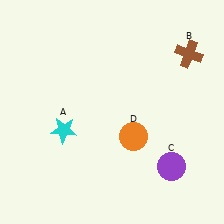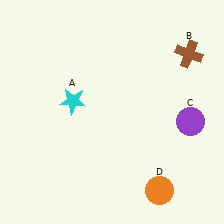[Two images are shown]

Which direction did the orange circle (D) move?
The orange circle (D) moved down.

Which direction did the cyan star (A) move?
The cyan star (A) moved up.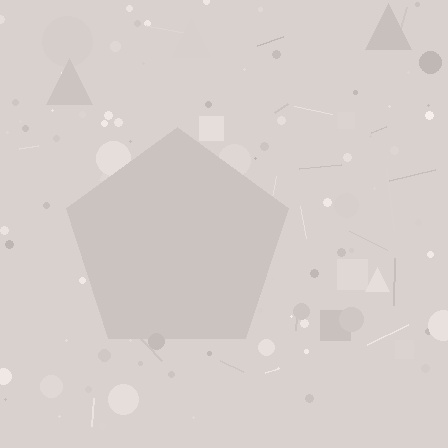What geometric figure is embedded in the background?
A pentagon is embedded in the background.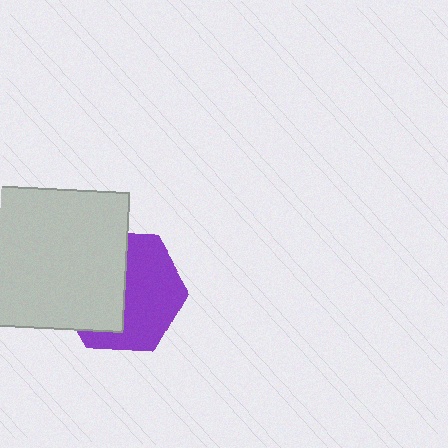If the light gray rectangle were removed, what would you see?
You would see the complete purple hexagon.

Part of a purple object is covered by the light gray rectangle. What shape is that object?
It is a hexagon.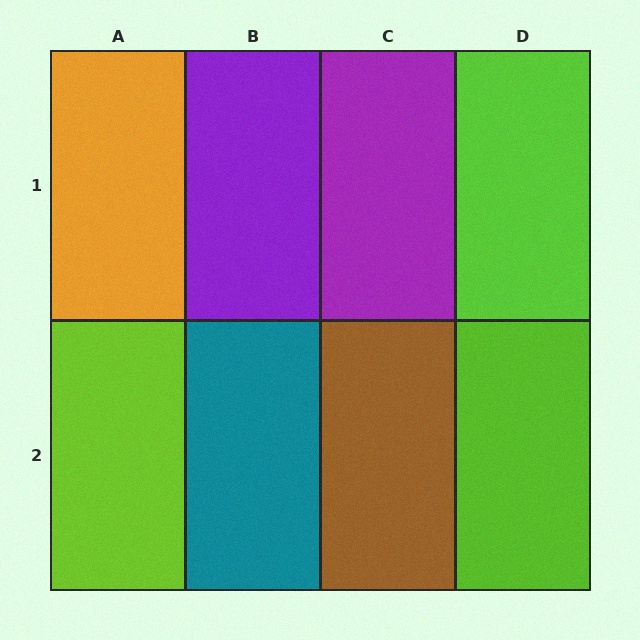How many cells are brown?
1 cell is brown.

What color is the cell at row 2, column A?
Lime.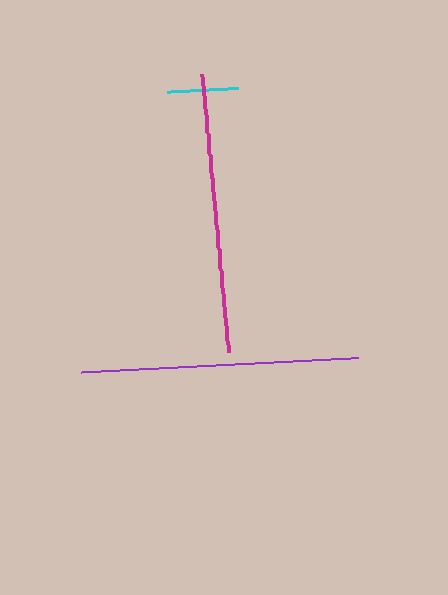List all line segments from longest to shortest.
From longest to shortest: magenta, purple, cyan.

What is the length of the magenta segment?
The magenta segment is approximately 280 pixels long.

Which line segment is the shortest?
The cyan line is the shortest at approximately 71 pixels.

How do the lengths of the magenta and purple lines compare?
The magenta and purple lines are approximately the same length.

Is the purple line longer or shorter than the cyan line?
The purple line is longer than the cyan line.